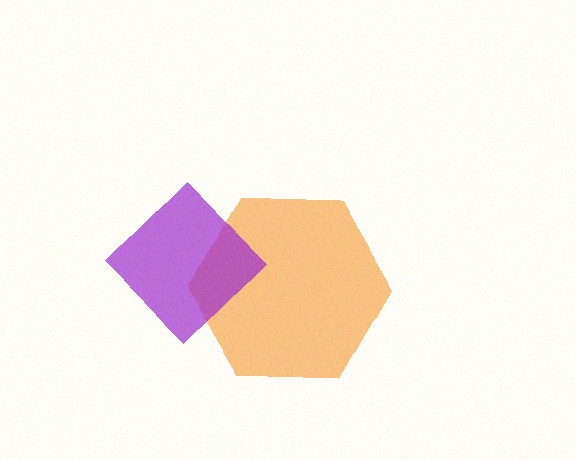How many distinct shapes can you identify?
There are 2 distinct shapes: an orange hexagon, a purple diamond.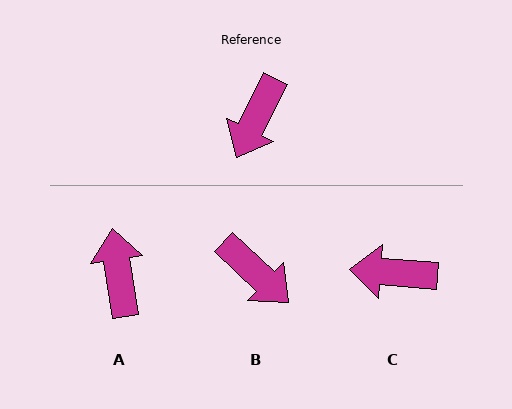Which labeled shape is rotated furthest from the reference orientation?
A, about 145 degrees away.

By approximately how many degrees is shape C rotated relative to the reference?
Approximately 68 degrees clockwise.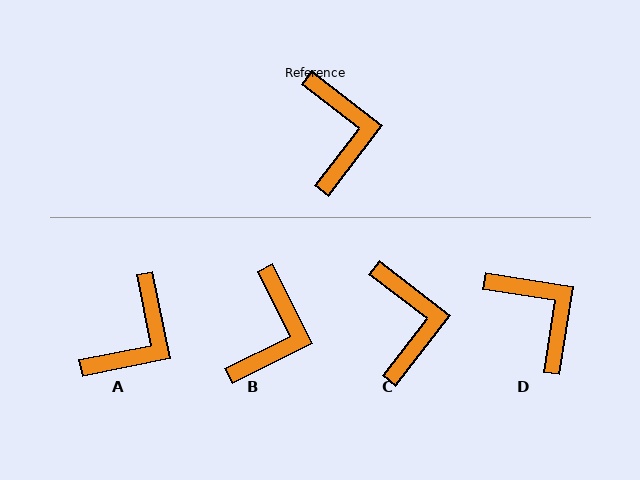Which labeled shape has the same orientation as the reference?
C.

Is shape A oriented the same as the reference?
No, it is off by about 41 degrees.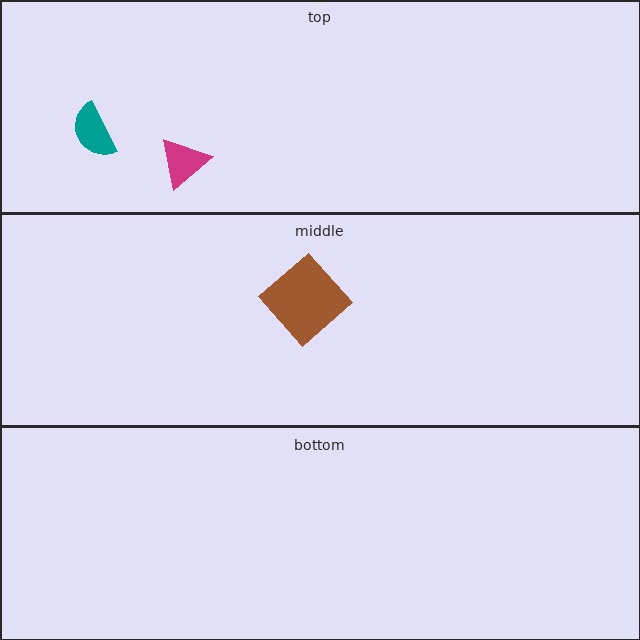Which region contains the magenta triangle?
The top region.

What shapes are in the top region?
The magenta triangle, the teal semicircle.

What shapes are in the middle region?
The brown diamond.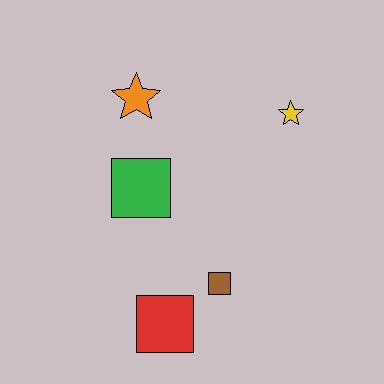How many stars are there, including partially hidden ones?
There are 2 stars.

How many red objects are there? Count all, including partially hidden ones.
There is 1 red object.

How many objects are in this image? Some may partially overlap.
There are 5 objects.